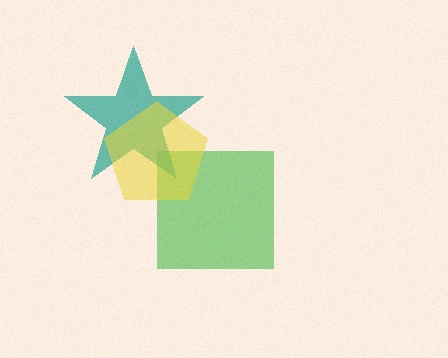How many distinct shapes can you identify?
There are 3 distinct shapes: a green square, a teal star, a yellow pentagon.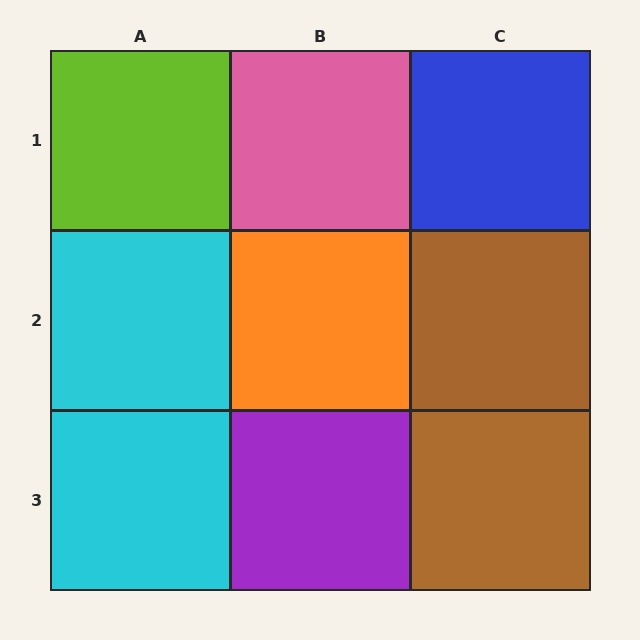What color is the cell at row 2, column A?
Cyan.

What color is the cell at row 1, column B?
Pink.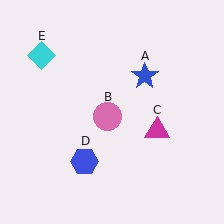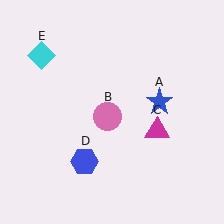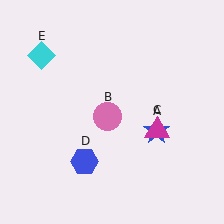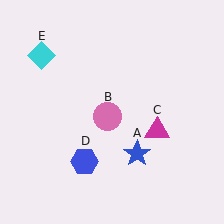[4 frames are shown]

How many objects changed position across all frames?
1 object changed position: blue star (object A).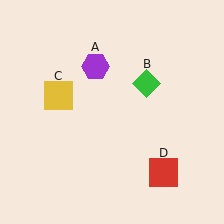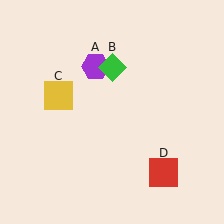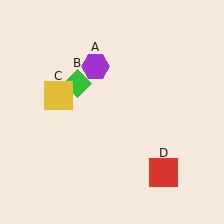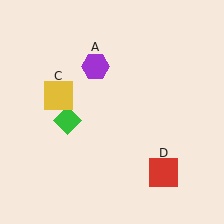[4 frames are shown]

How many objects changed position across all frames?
1 object changed position: green diamond (object B).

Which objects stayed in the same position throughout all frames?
Purple hexagon (object A) and yellow square (object C) and red square (object D) remained stationary.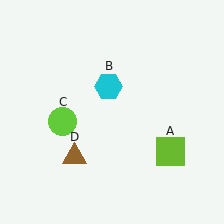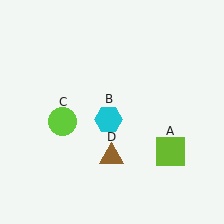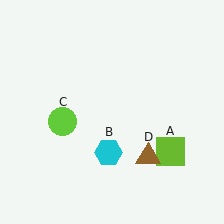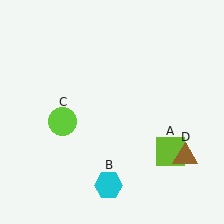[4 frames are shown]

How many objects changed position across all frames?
2 objects changed position: cyan hexagon (object B), brown triangle (object D).